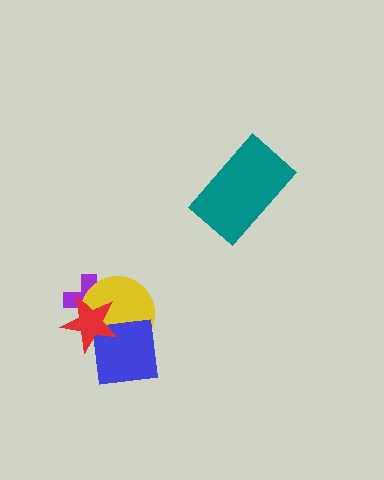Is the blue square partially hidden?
Yes, it is partially covered by another shape.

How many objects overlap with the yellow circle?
3 objects overlap with the yellow circle.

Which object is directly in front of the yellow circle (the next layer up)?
The blue square is directly in front of the yellow circle.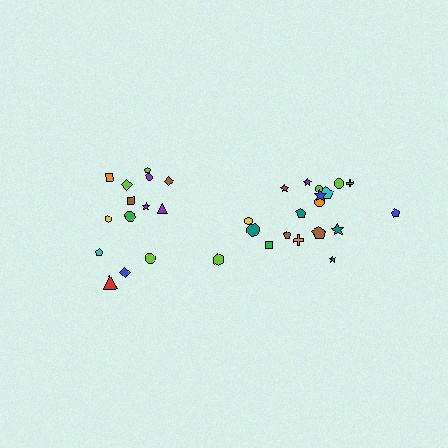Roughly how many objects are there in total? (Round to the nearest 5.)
Roughly 35 objects in total.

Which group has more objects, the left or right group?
The right group.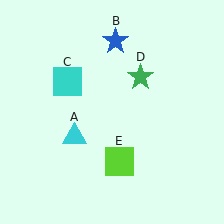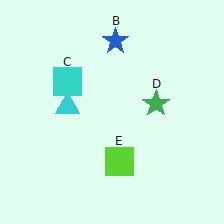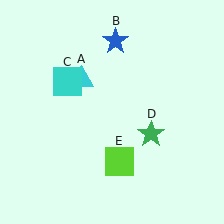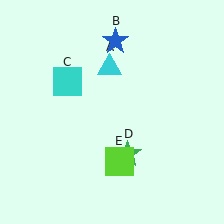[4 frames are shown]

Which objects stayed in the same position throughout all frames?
Blue star (object B) and cyan square (object C) and lime square (object E) remained stationary.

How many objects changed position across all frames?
2 objects changed position: cyan triangle (object A), green star (object D).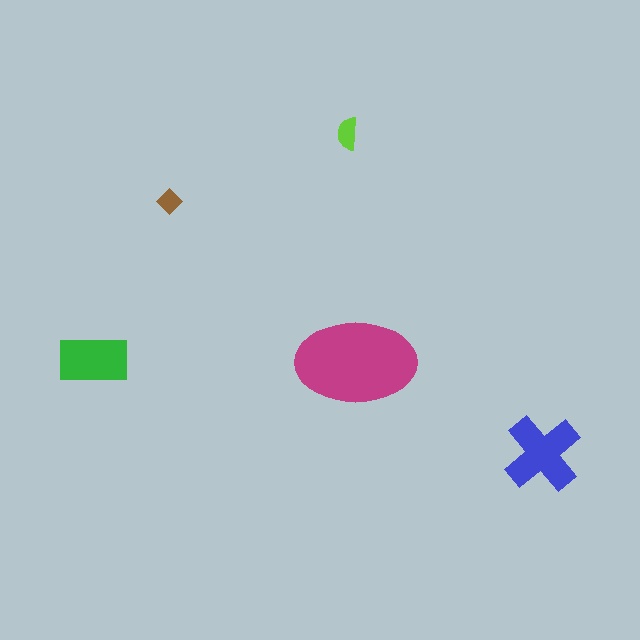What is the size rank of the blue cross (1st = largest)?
2nd.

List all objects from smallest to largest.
The brown diamond, the lime semicircle, the green rectangle, the blue cross, the magenta ellipse.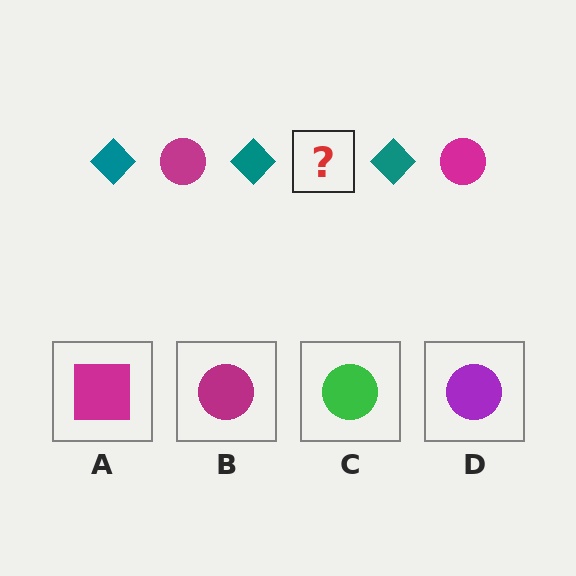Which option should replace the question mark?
Option B.